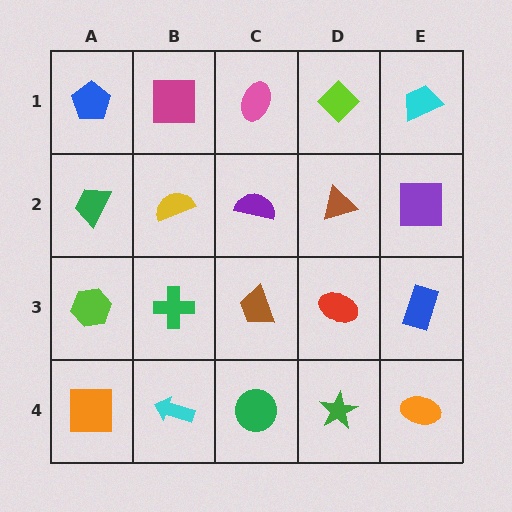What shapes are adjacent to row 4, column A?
A lime hexagon (row 3, column A), a cyan arrow (row 4, column B).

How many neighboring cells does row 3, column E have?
3.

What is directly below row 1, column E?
A purple square.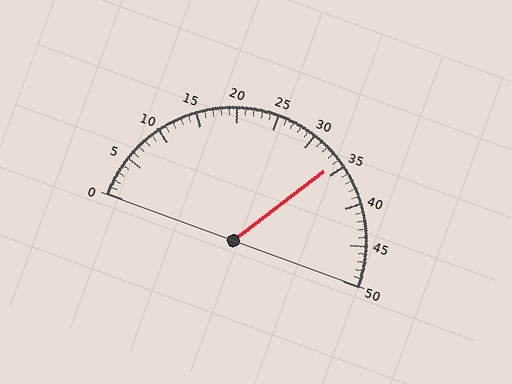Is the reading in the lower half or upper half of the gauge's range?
The reading is in the upper half of the range (0 to 50).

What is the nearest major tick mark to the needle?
The nearest major tick mark is 35.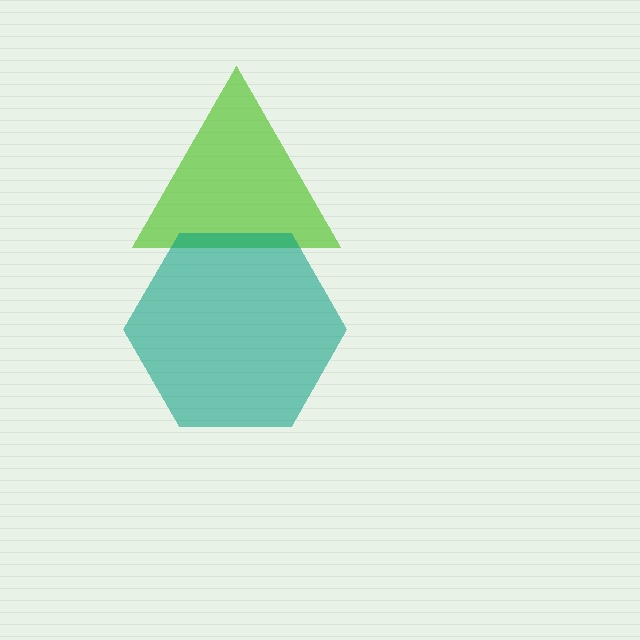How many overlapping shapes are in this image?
There are 2 overlapping shapes in the image.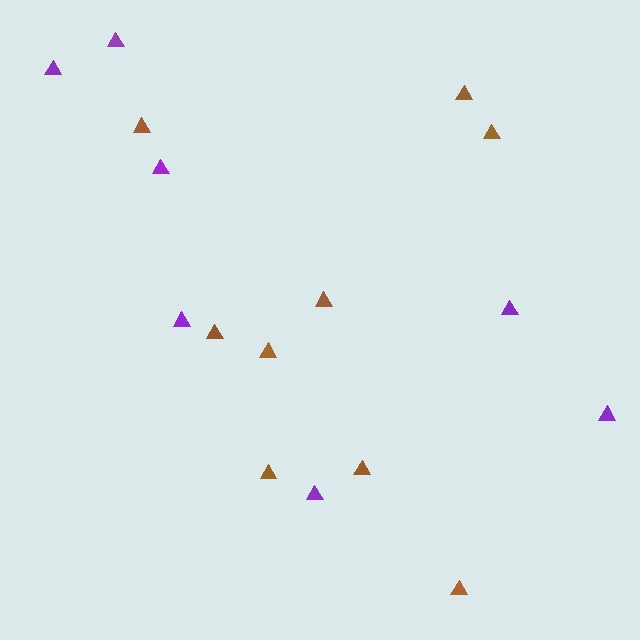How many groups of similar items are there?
There are 2 groups: one group of brown triangles (9) and one group of purple triangles (7).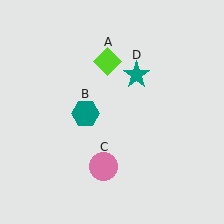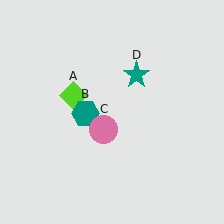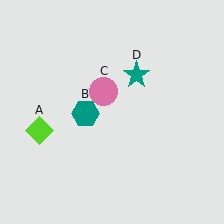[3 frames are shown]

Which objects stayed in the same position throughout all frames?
Teal hexagon (object B) and teal star (object D) remained stationary.